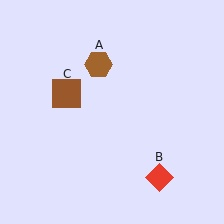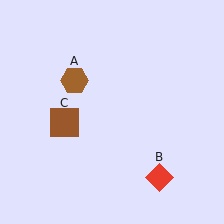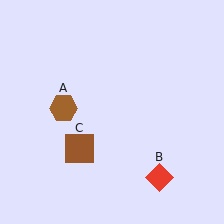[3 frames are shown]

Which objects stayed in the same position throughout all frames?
Red diamond (object B) remained stationary.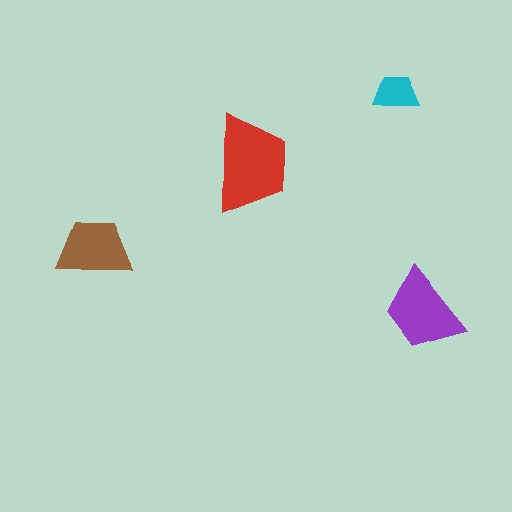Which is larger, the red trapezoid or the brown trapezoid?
The red one.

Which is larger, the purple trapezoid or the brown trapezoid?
The purple one.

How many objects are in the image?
There are 4 objects in the image.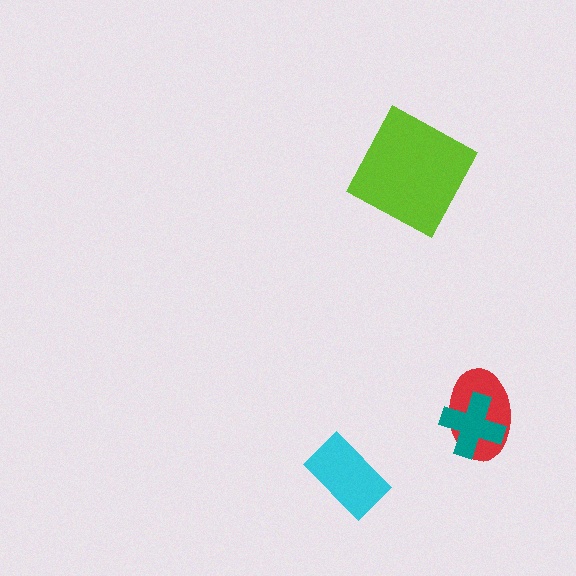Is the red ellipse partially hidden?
Yes, it is partially covered by another shape.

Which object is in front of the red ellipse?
The teal cross is in front of the red ellipse.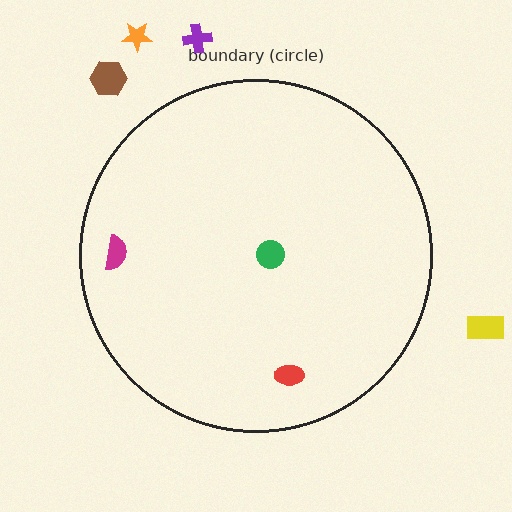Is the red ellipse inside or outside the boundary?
Inside.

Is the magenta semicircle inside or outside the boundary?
Inside.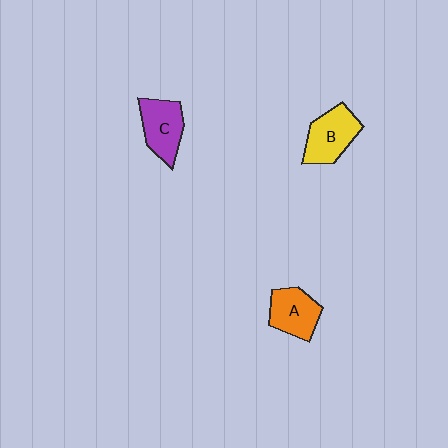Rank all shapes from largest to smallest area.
From largest to smallest: B (yellow), C (purple), A (orange).